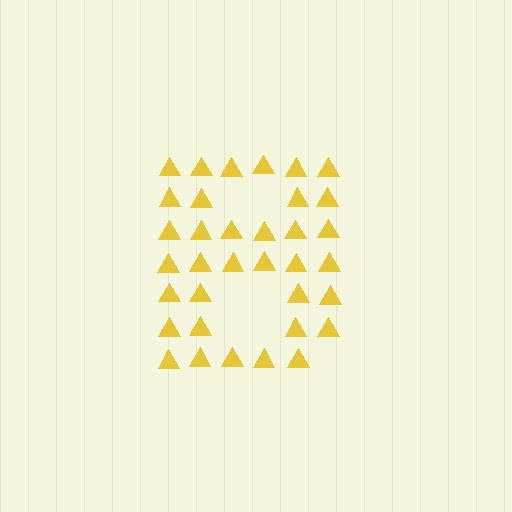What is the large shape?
The large shape is the letter B.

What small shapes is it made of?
It is made of small triangles.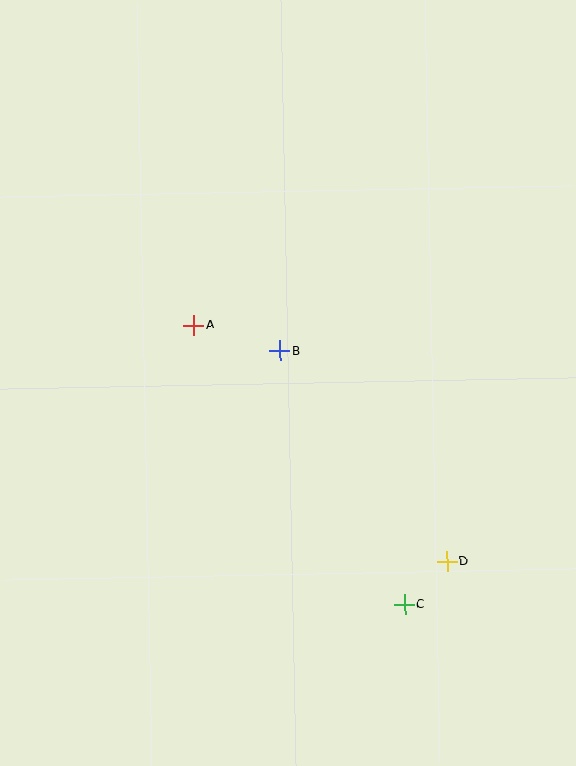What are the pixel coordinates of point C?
Point C is at (405, 604).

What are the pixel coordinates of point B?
Point B is at (280, 351).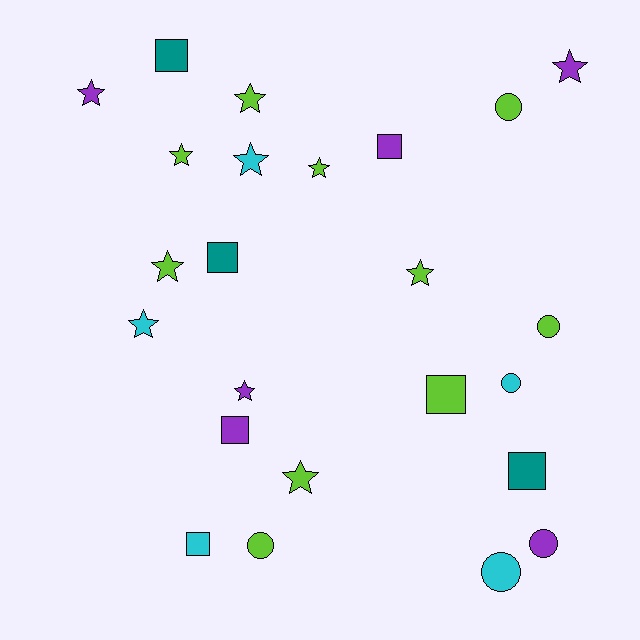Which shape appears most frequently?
Star, with 11 objects.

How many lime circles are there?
There are 3 lime circles.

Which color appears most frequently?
Lime, with 10 objects.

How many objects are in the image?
There are 24 objects.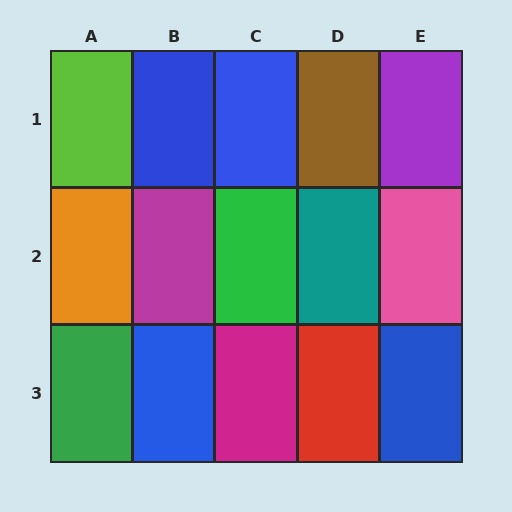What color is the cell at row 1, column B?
Blue.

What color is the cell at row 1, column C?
Blue.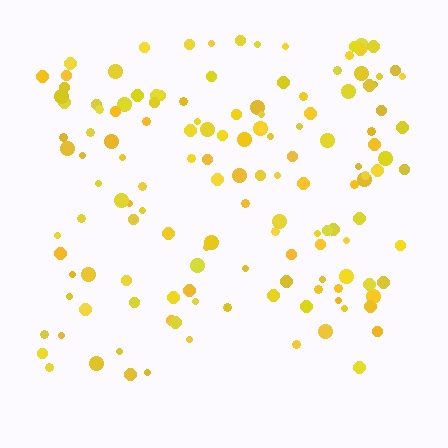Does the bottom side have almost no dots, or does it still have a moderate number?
Still a moderate number, just noticeably fewer than the top.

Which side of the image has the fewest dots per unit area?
The bottom.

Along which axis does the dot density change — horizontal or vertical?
Vertical.